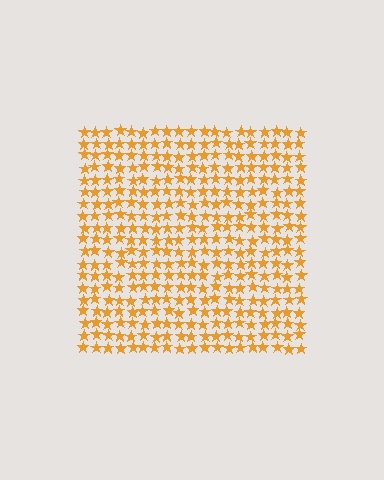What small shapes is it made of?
It is made of small stars.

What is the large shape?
The large shape is a square.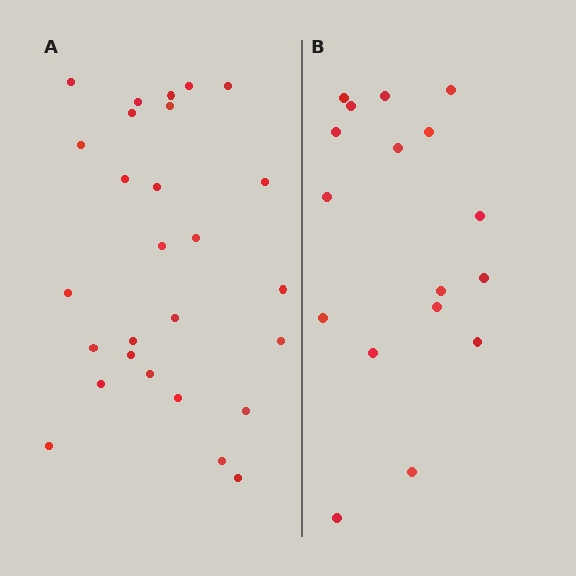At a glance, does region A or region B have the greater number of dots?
Region A (the left region) has more dots.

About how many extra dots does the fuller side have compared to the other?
Region A has roughly 10 or so more dots than region B.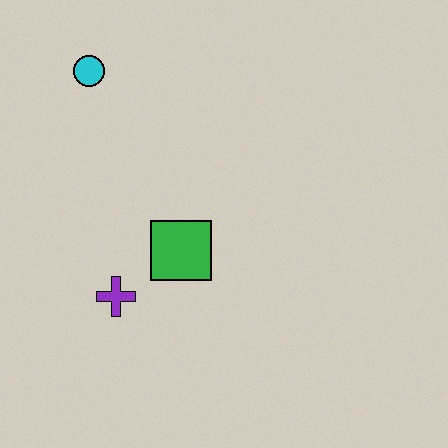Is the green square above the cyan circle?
No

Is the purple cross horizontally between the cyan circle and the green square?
Yes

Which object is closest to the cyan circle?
The green square is closest to the cyan circle.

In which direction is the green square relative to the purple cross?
The green square is to the right of the purple cross.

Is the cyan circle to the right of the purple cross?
No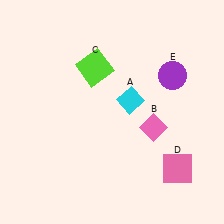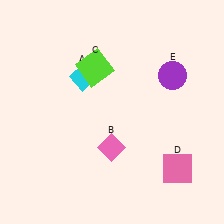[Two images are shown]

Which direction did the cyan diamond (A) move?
The cyan diamond (A) moved left.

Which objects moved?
The objects that moved are: the cyan diamond (A), the pink diamond (B).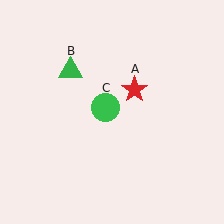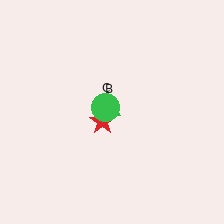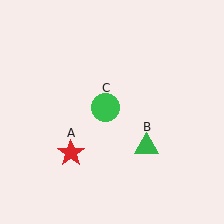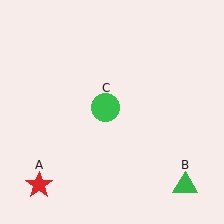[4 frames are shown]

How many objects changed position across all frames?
2 objects changed position: red star (object A), green triangle (object B).